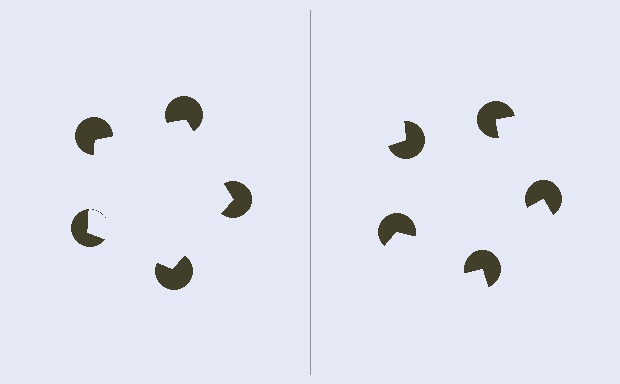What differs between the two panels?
The pac-man discs are positioned identically on both sides; only the wedge orientations differ. On the left they align to a pentagon; on the right they are misaligned.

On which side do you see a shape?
An illusory pentagon appears on the left side. On the right side the wedge cuts are rotated, so no coherent shape forms.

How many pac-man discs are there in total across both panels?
10 — 5 on each side.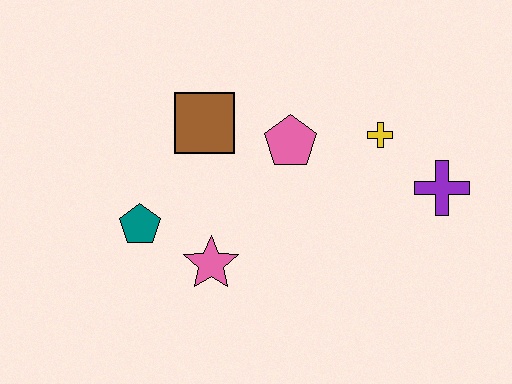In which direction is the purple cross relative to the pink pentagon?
The purple cross is to the right of the pink pentagon.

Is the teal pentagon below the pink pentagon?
Yes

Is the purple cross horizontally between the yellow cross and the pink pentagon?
No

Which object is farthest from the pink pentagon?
The teal pentagon is farthest from the pink pentagon.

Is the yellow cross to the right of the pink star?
Yes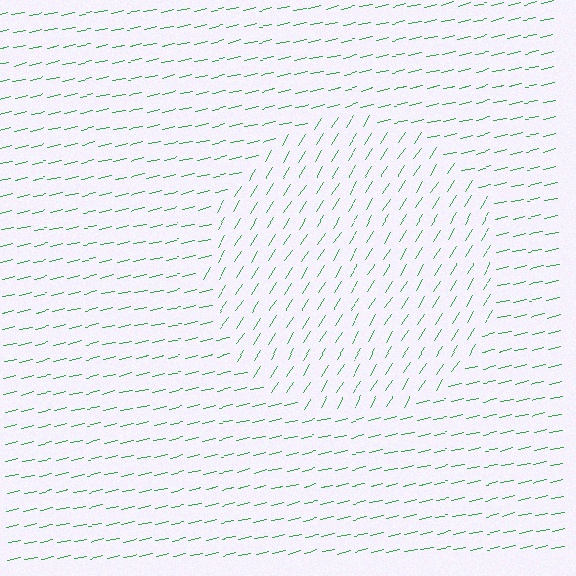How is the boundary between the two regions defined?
The boundary is defined purely by a change in line orientation (approximately 45 degrees difference). All lines are the same color and thickness.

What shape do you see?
I see a circle.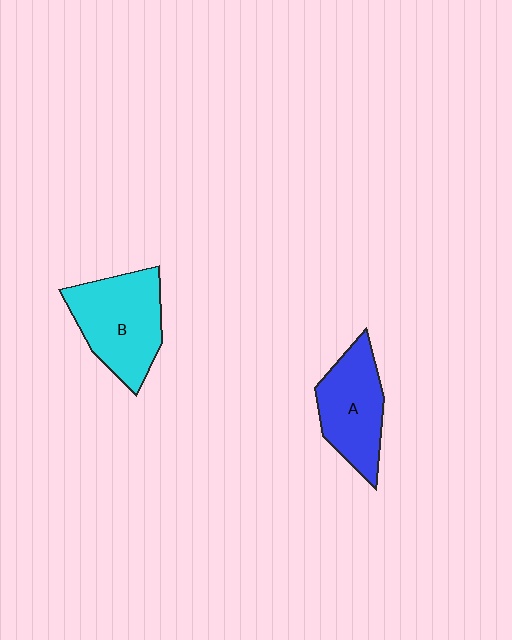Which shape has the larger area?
Shape B (cyan).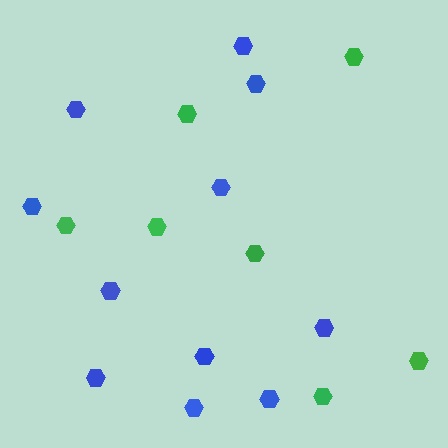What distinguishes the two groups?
There are 2 groups: one group of blue hexagons (11) and one group of green hexagons (7).